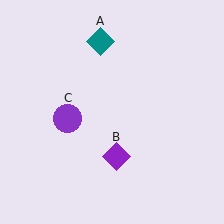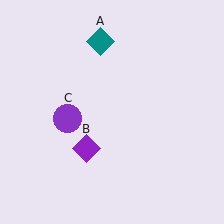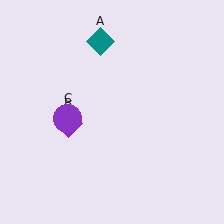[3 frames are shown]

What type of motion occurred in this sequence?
The purple diamond (object B) rotated clockwise around the center of the scene.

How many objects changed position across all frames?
1 object changed position: purple diamond (object B).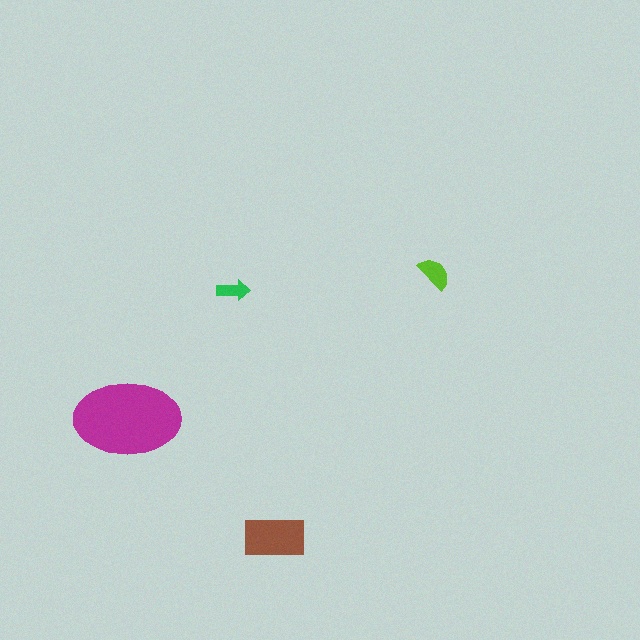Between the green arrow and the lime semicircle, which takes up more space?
The lime semicircle.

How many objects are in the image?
There are 4 objects in the image.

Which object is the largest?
The magenta ellipse.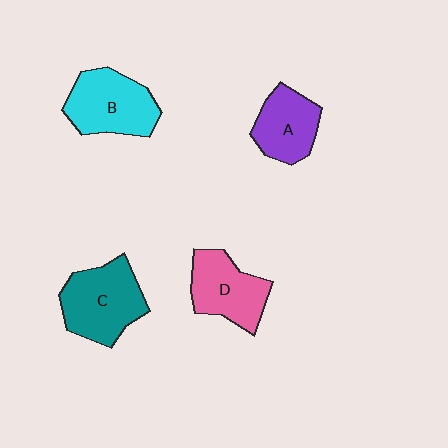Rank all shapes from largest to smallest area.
From largest to smallest: C (teal), B (cyan), D (pink), A (purple).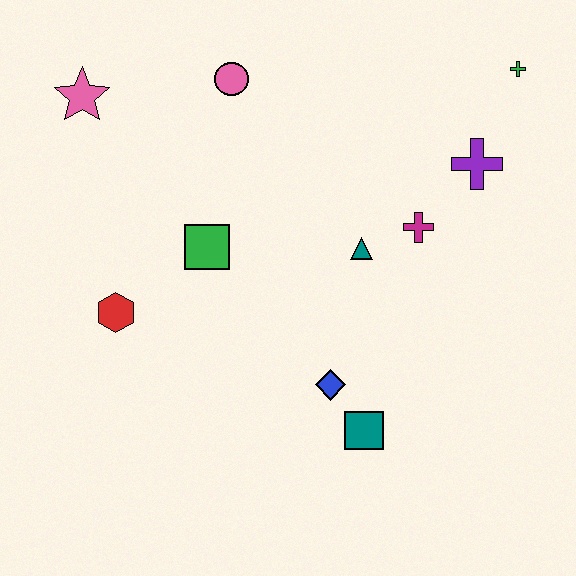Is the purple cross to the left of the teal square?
No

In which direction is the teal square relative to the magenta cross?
The teal square is below the magenta cross.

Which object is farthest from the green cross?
The red hexagon is farthest from the green cross.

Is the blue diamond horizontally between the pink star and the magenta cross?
Yes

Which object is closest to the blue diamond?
The teal square is closest to the blue diamond.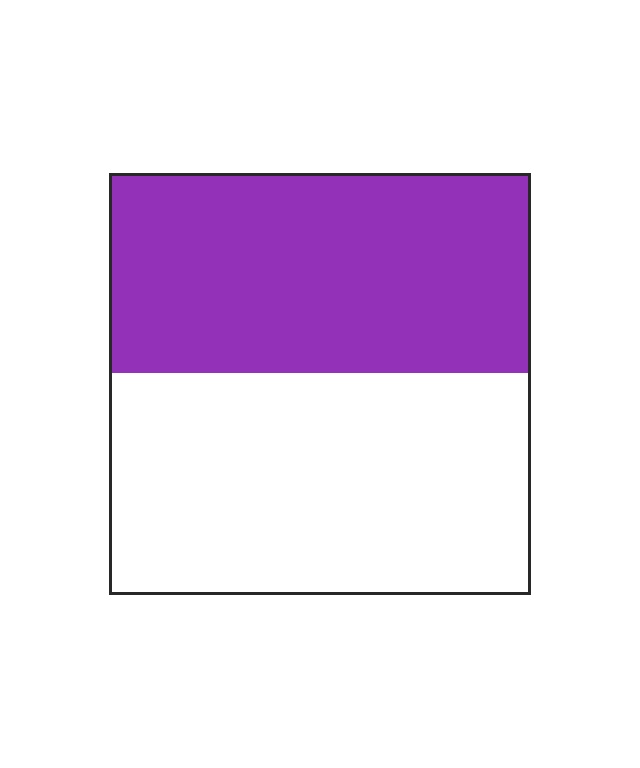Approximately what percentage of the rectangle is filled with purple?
Approximately 45%.